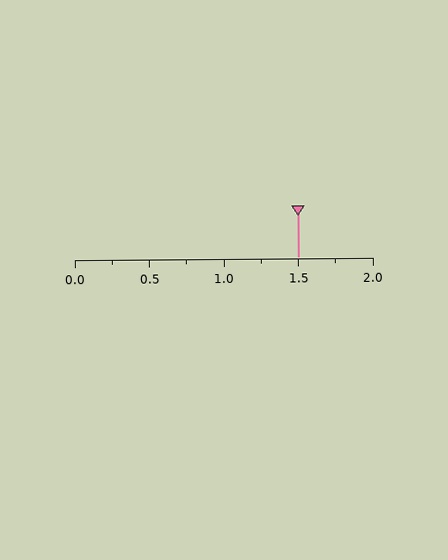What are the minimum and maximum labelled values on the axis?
The axis runs from 0.0 to 2.0.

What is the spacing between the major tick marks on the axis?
The major ticks are spaced 0.5 apart.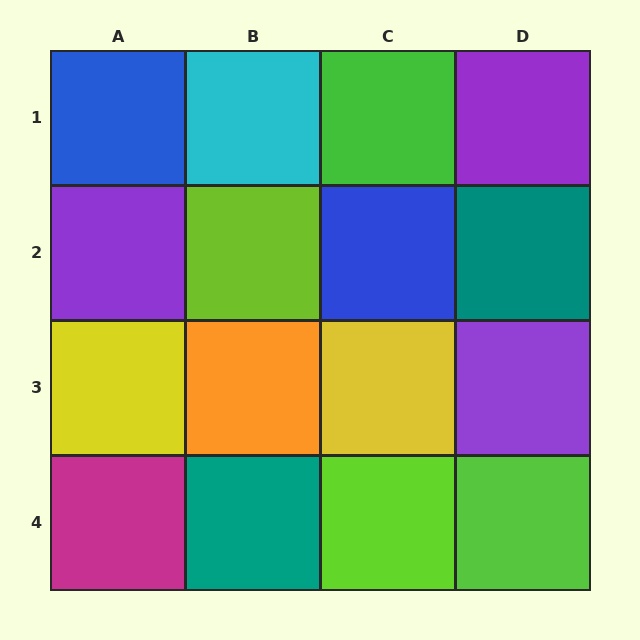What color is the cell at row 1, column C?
Green.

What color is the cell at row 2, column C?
Blue.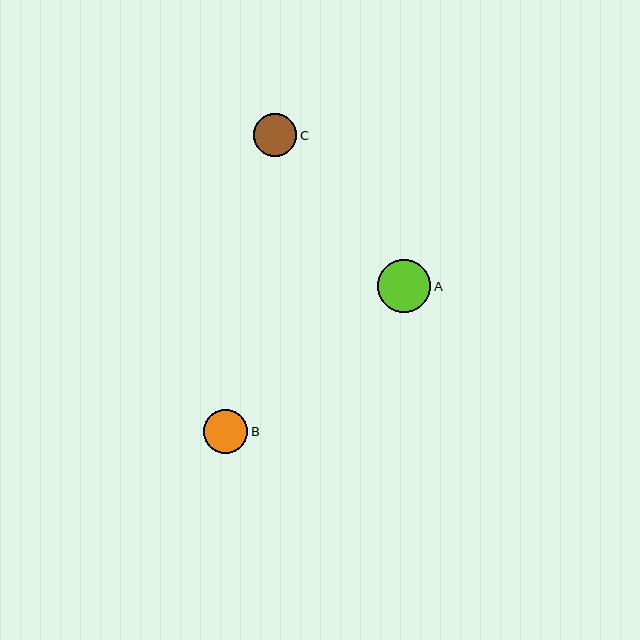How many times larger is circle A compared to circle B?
Circle A is approximately 1.2 times the size of circle B.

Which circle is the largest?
Circle A is the largest with a size of approximately 53 pixels.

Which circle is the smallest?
Circle C is the smallest with a size of approximately 44 pixels.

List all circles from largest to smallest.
From largest to smallest: A, B, C.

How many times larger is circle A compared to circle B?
Circle A is approximately 1.2 times the size of circle B.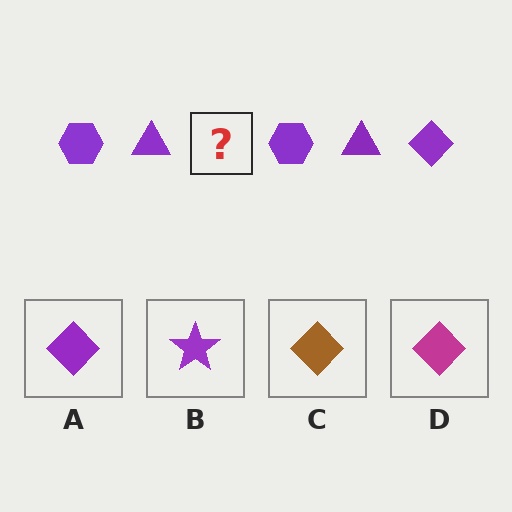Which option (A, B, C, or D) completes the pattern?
A.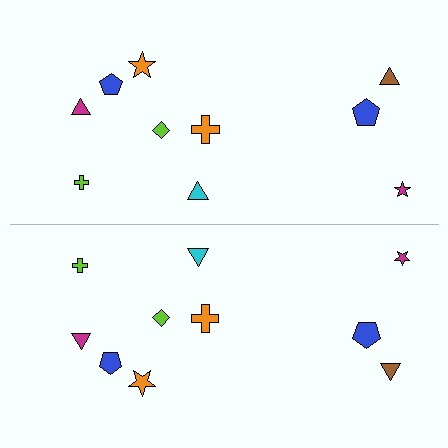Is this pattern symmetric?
Yes, this pattern has bilateral (reflection) symmetry.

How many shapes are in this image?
There are 20 shapes in this image.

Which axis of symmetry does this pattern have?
The pattern has a horizontal axis of symmetry running through the center of the image.